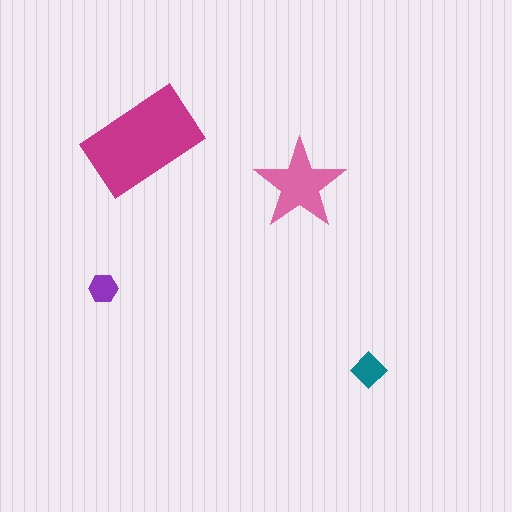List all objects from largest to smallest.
The magenta rectangle, the pink star, the teal diamond, the purple hexagon.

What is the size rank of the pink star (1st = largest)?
2nd.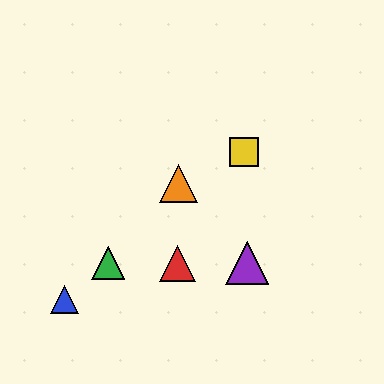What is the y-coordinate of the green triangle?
The green triangle is at y≈263.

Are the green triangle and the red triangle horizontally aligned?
Yes, both are at y≈263.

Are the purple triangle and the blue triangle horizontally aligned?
No, the purple triangle is at y≈263 and the blue triangle is at y≈300.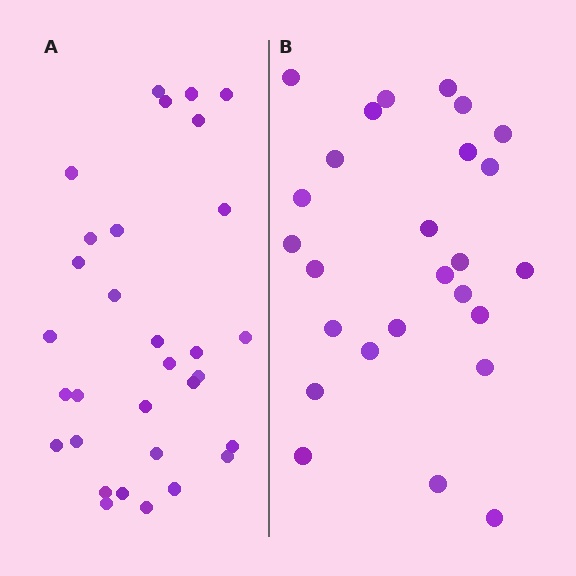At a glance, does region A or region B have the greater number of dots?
Region A (the left region) has more dots.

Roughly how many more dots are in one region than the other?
Region A has about 5 more dots than region B.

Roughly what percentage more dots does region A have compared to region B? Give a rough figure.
About 20% more.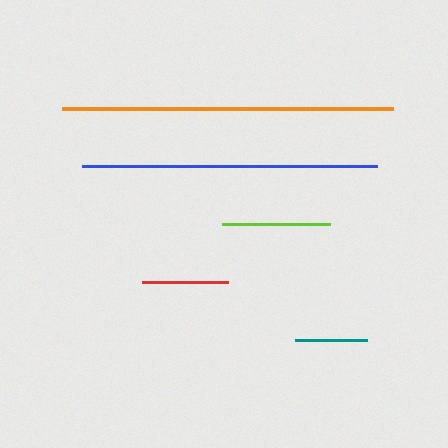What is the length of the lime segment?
The lime segment is approximately 109 pixels long.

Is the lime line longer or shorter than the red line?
The lime line is longer than the red line.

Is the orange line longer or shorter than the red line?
The orange line is longer than the red line.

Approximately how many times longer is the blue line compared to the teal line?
The blue line is approximately 4.1 times the length of the teal line.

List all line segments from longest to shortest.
From longest to shortest: orange, blue, lime, red, teal.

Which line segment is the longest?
The orange line is the longest at approximately 332 pixels.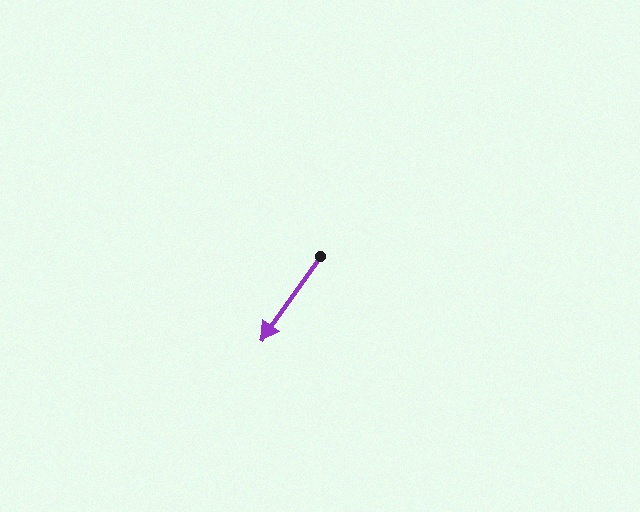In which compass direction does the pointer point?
Southwest.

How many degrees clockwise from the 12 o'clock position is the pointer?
Approximately 215 degrees.